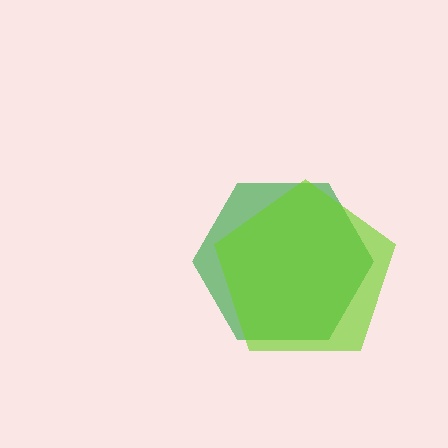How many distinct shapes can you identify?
There are 2 distinct shapes: a green hexagon, a lime pentagon.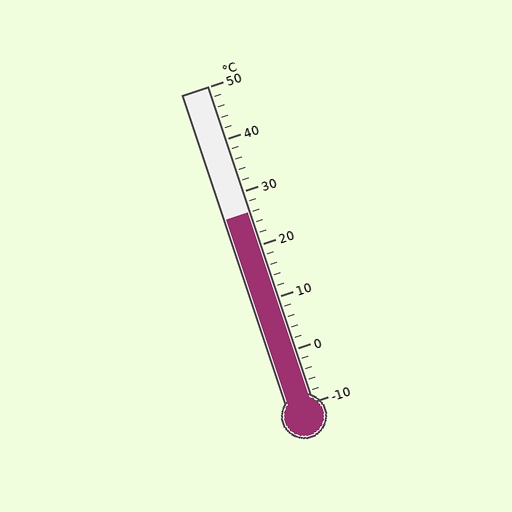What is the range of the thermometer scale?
The thermometer scale ranges from -10°C to 50°C.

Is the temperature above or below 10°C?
The temperature is above 10°C.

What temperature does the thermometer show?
The thermometer shows approximately 26°C.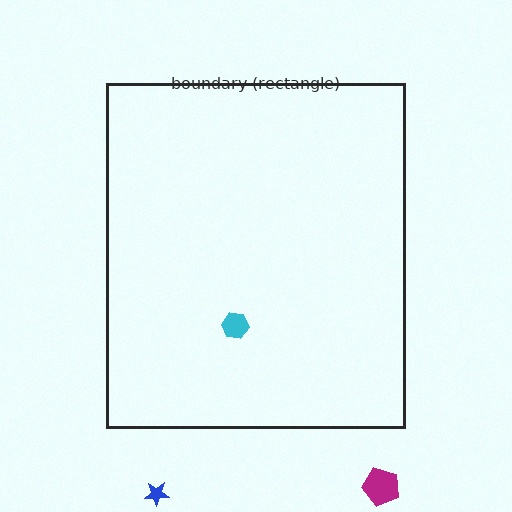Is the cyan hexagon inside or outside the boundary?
Inside.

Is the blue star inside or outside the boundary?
Outside.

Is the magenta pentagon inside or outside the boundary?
Outside.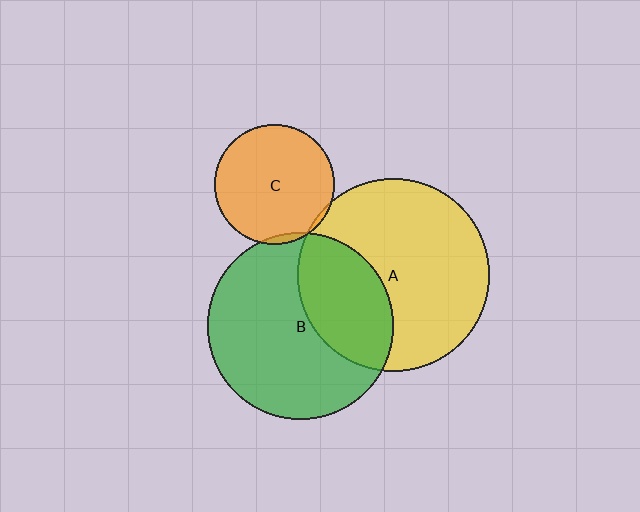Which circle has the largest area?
Circle A (yellow).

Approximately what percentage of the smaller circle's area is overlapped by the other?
Approximately 5%.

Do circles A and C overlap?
Yes.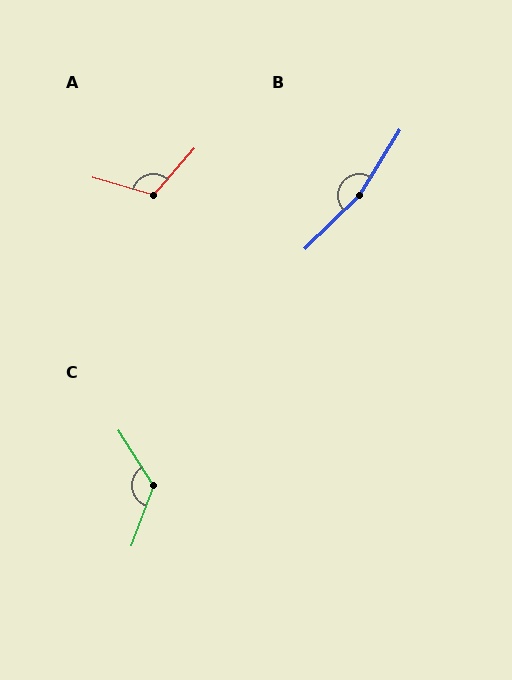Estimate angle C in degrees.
Approximately 128 degrees.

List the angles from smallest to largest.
A (115°), C (128°), B (166°).